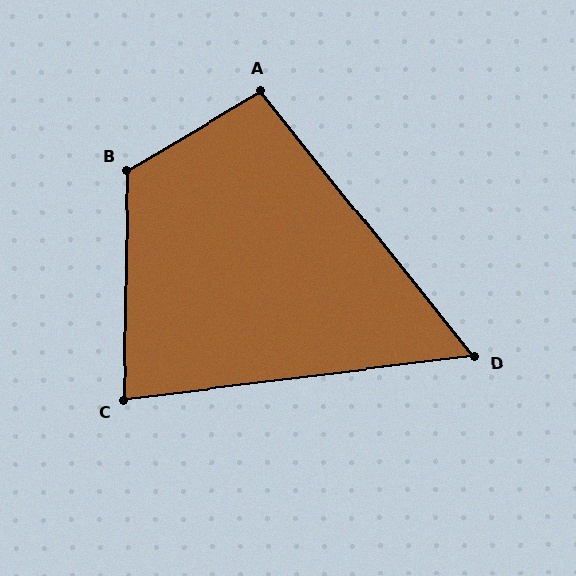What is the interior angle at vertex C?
Approximately 82 degrees (acute).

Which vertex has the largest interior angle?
B, at approximately 122 degrees.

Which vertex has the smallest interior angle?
D, at approximately 58 degrees.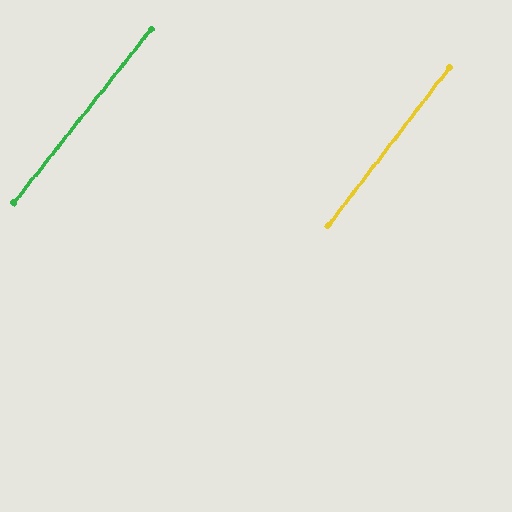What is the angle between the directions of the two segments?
Approximately 1 degree.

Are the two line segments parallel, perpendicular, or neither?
Parallel — their directions differ by only 0.8°.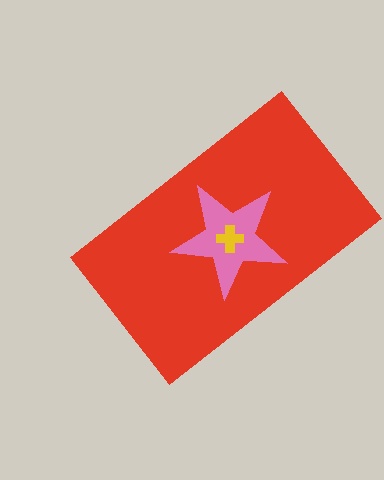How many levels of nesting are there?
3.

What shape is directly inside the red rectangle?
The pink star.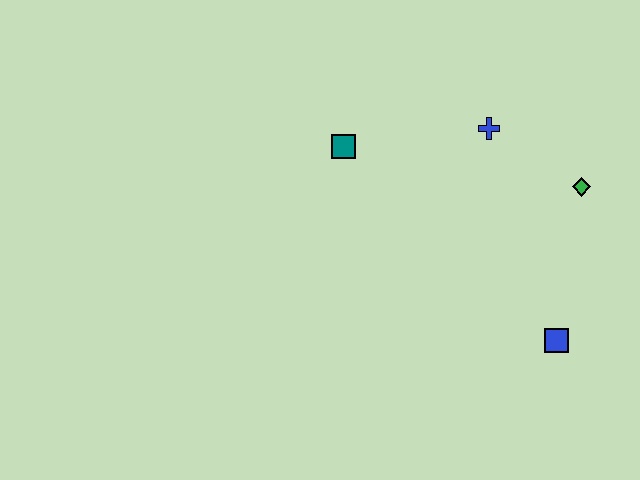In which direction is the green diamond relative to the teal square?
The green diamond is to the right of the teal square.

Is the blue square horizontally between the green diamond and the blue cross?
Yes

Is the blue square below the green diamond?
Yes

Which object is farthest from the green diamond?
The teal square is farthest from the green diamond.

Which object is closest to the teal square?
The blue cross is closest to the teal square.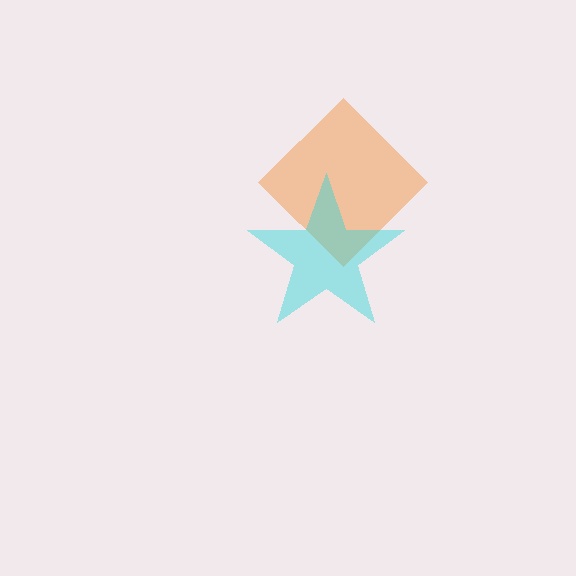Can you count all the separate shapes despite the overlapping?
Yes, there are 2 separate shapes.